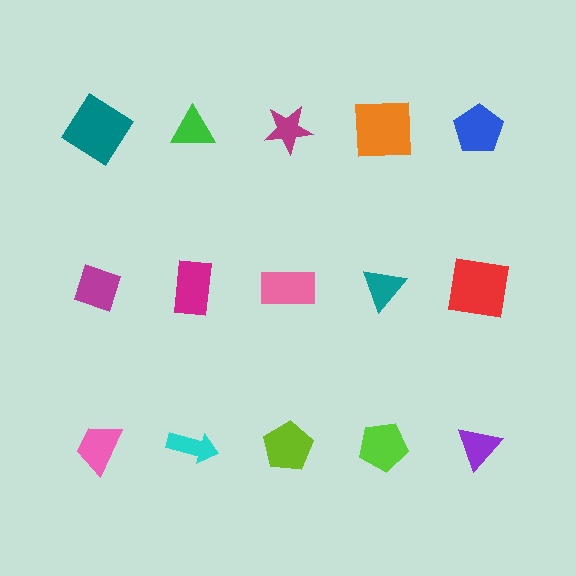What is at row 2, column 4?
A teal triangle.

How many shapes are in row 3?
5 shapes.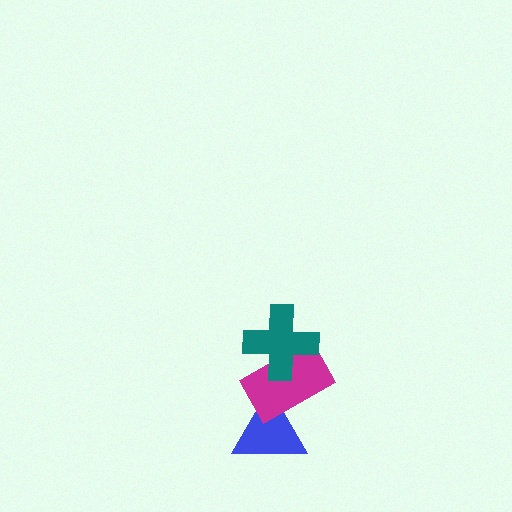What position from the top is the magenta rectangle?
The magenta rectangle is 2nd from the top.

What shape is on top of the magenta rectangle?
The teal cross is on top of the magenta rectangle.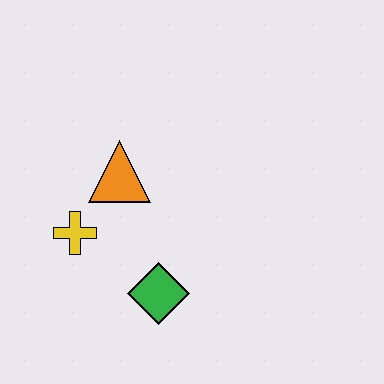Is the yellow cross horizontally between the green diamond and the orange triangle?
No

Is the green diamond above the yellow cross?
No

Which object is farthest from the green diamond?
The orange triangle is farthest from the green diamond.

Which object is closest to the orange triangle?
The yellow cross is closest to the orange triangle.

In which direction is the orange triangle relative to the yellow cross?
The orange triangle is above the yellow cross.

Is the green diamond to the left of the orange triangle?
No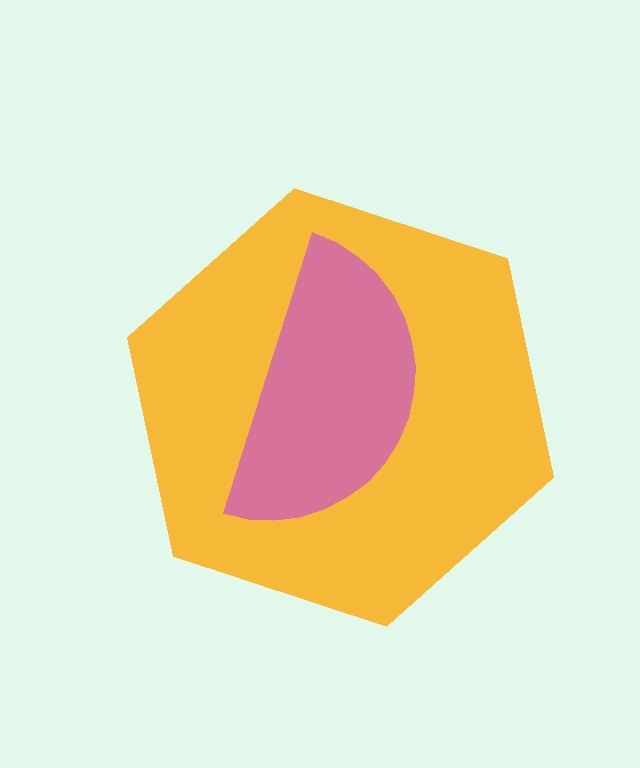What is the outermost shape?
The yellow hexagon.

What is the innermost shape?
The pink semicircle.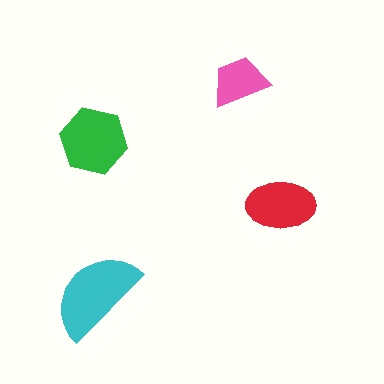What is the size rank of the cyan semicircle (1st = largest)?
1st.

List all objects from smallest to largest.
The pink trapezoid, the red ellipse, the green hexagon, the cyan semicircle.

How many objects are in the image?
There are 4 objects in the image.